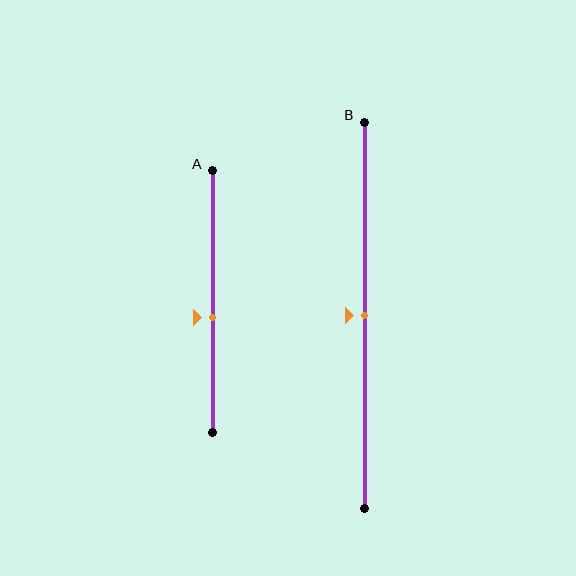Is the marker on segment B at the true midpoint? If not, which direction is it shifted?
Yes, the marker on segment B is at the true midpoint.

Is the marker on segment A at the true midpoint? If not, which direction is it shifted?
No, the marker on segment A is shifted downward by about 6% of the segment length.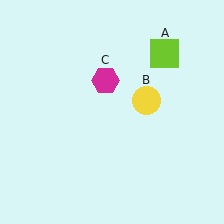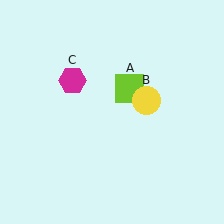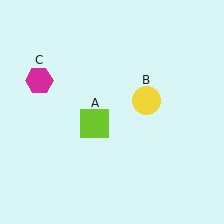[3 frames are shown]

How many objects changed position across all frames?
2 objects changed position: lime square (object A), magenta hexagon (object C).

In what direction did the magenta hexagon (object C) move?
The magenta hexagon (object C) moved left.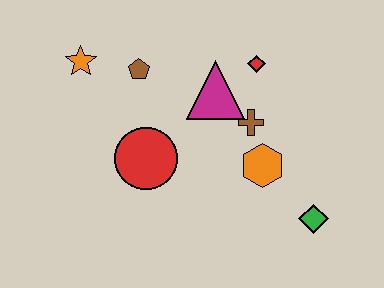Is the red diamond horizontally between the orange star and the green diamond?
Yes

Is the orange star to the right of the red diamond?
No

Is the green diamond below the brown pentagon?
Yes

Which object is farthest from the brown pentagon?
The green diamond is farthest from the brown pentagon.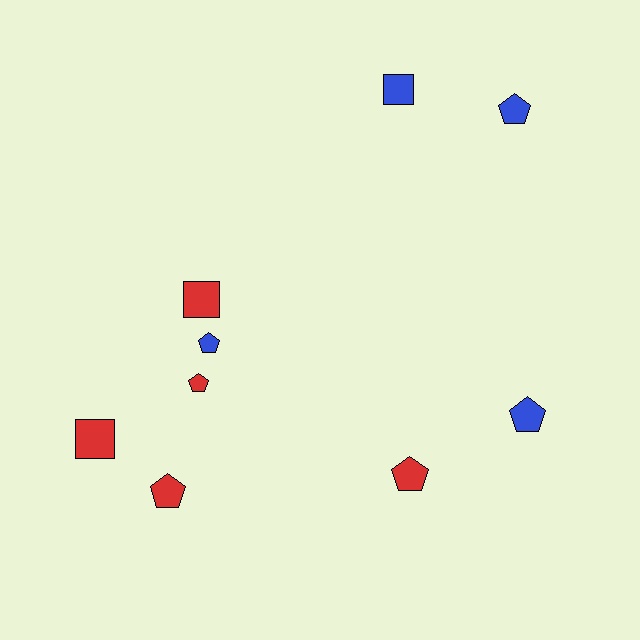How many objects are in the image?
There are 9 objects.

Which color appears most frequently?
Red, with 5 objects.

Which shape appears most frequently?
Pentagon, with 6 objects.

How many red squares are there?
There are 2 red squares.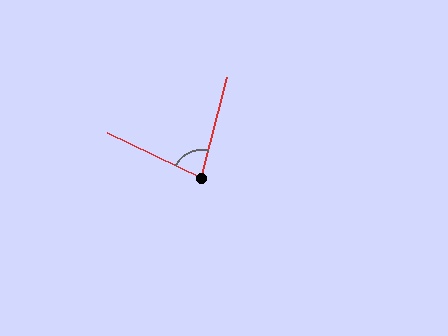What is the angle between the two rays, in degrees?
Approximately 79 degrees.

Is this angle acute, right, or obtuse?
It is acute.